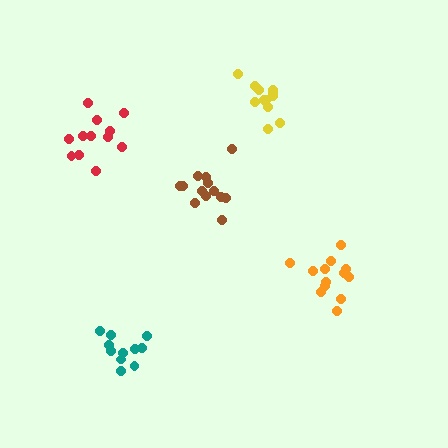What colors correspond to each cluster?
The clusters are colored: teal, yellow, orange, brown, red.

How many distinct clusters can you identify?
There are 5 distinct clusters.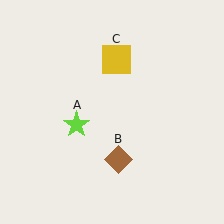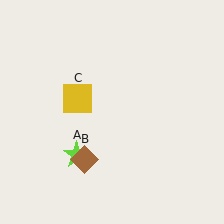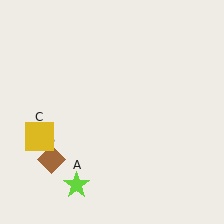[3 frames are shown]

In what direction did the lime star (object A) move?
The lime star (object A) moved down.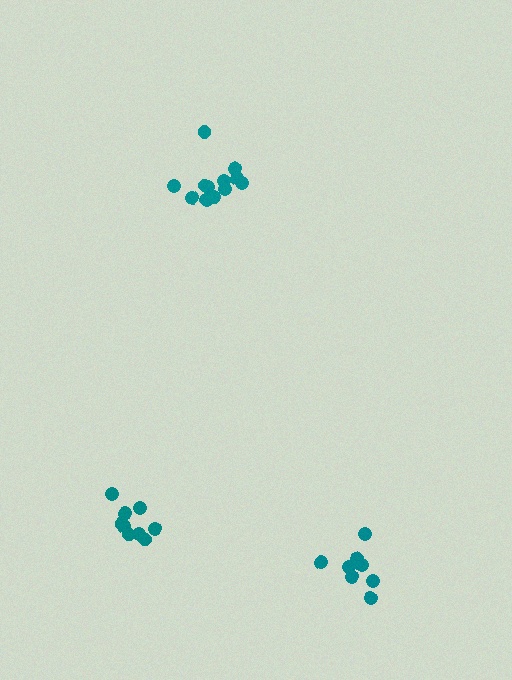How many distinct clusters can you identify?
There are 3 distinct clusters.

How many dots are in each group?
Group 1: 9 dots, Group 2: 12 dots, Group 3: 8 dots (29 total).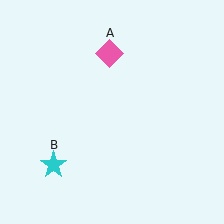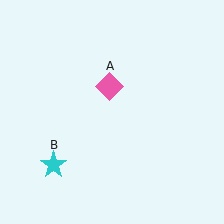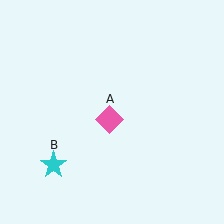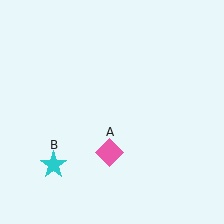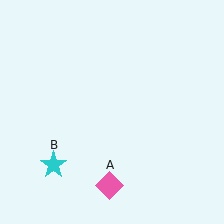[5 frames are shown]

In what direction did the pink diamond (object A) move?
The pink diamond (object A) moved down.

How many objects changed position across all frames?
1 object changed position: pink diamond (object A).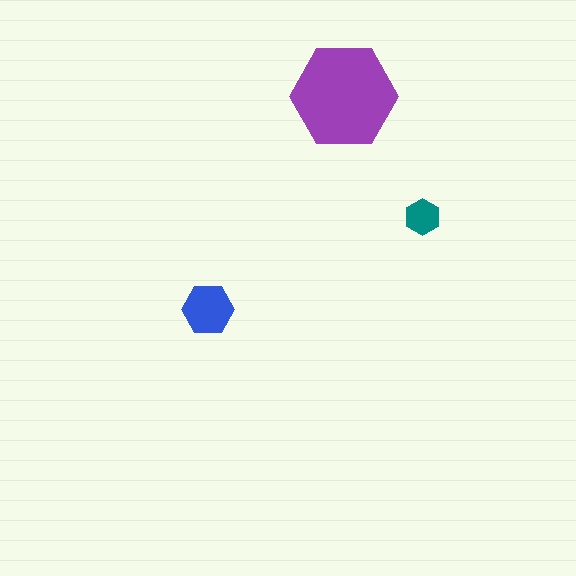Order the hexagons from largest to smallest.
the purple one, the blue one, the teal one.